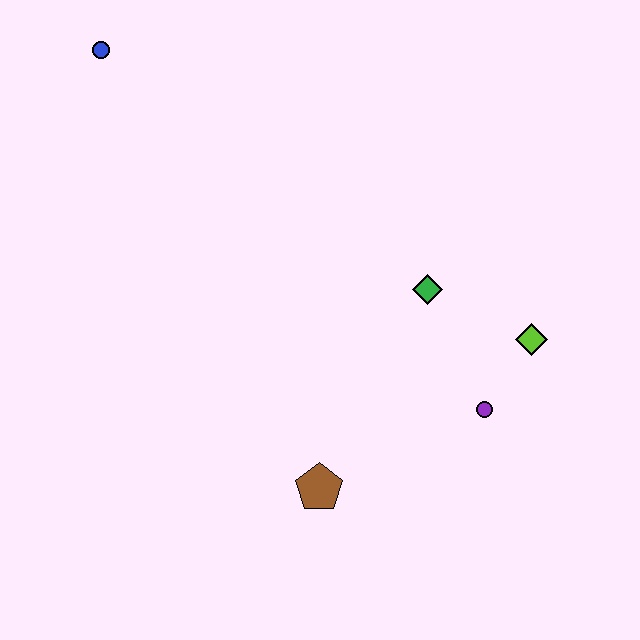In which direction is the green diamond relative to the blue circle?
The green diamond is to the right of the blue circle.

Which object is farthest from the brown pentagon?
The blue circle is farthest from the brown pentagon.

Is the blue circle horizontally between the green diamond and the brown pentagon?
No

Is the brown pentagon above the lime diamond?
No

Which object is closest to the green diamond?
The lime diamond is closest to the green diamond.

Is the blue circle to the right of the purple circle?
No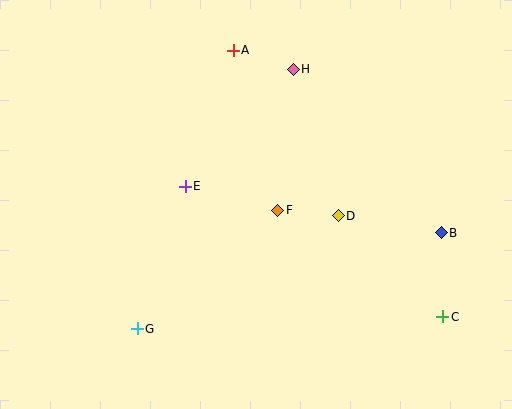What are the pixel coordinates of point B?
Point B is at (441, 233).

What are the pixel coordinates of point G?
Point G is at (137, 329).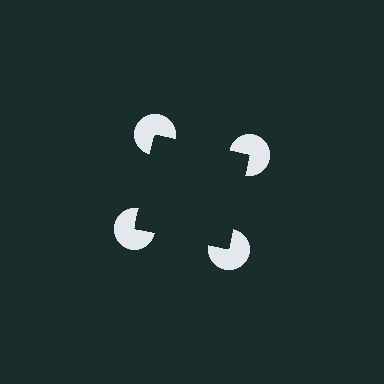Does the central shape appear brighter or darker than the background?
It typically appears slightly darker than the background, even though no actual brightness change is drawn.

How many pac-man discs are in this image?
There are 4 — one at each vertex of the illusory square.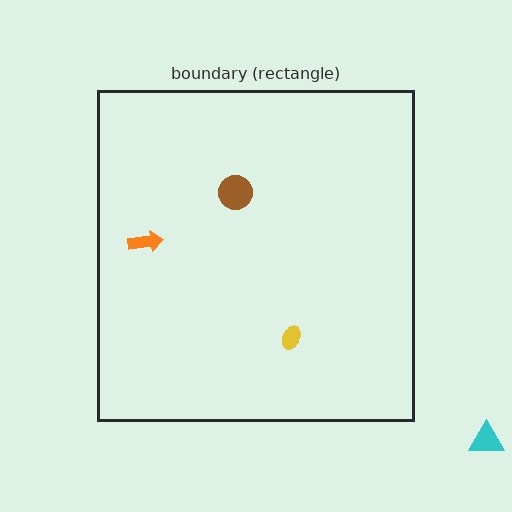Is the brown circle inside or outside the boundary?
Inside.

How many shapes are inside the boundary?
3 inside, 1 outside.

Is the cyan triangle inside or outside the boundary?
Outside.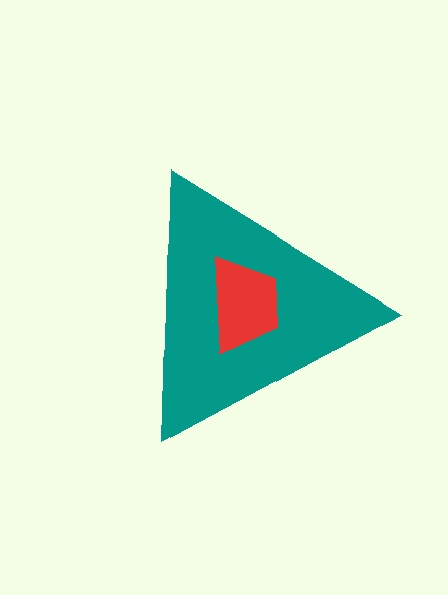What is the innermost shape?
The red trapezoid.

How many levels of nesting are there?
2.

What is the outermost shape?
The teal triangle.